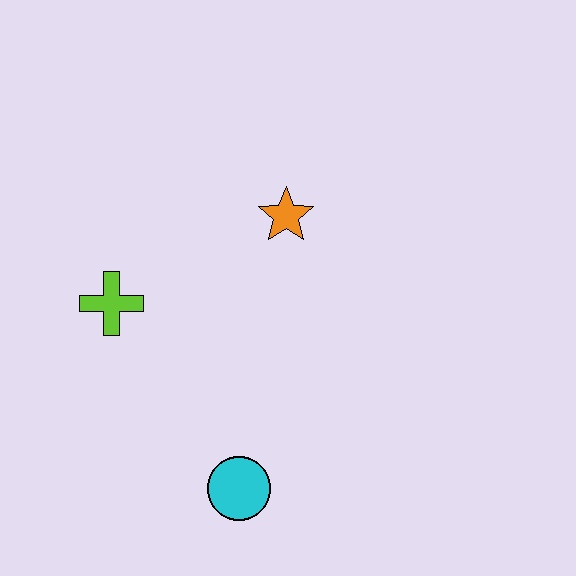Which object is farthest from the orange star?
The cyan circle is farthest from the orange star.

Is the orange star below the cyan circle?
No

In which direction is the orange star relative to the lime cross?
The orange star is to the right of the lime cross.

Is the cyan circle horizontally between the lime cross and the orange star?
Yes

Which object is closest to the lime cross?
The orange star is closest to the lime cross.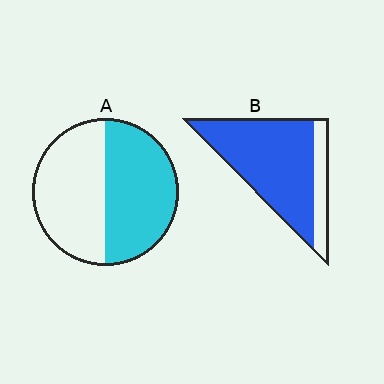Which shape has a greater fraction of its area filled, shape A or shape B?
Shape B.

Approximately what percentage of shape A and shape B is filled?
A is approximately 50% and B is approximately 80%.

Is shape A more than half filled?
Roughly half.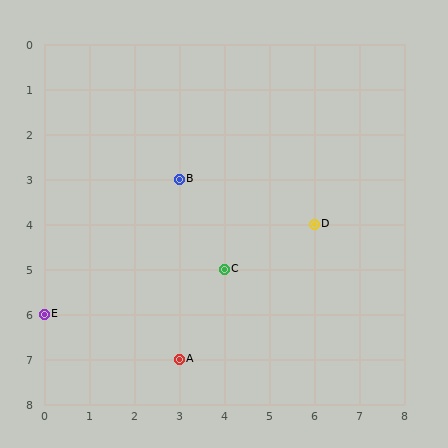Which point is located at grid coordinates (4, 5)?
Point C is at (4, 5).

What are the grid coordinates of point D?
Point D is at grid coordinates (6, 4).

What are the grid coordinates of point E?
Point E is at grid coordinates (0, 6).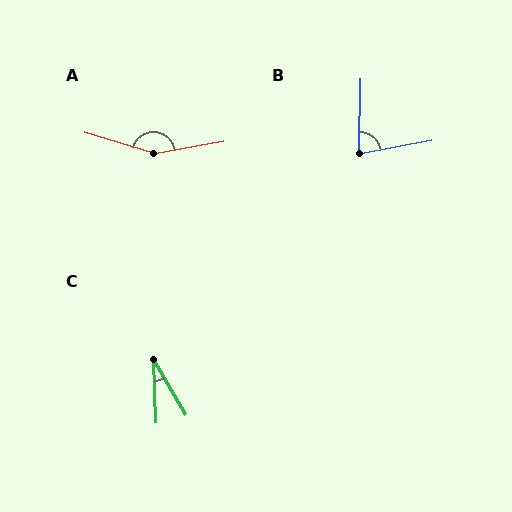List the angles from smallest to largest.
C (28°), B (78°), A (154°).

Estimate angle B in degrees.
Approximately 78 degrees.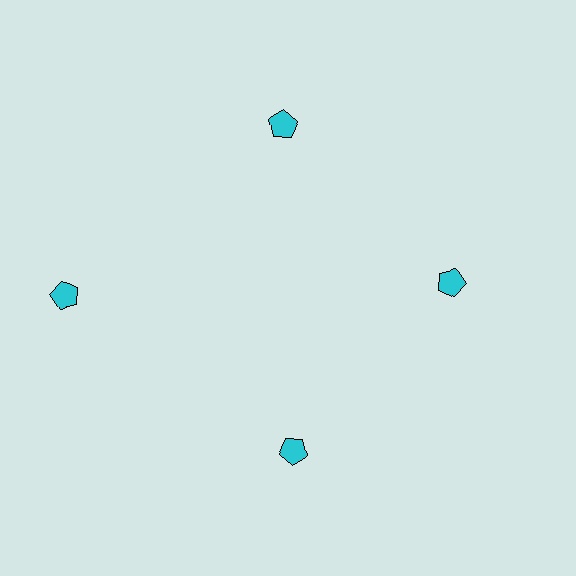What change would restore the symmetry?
The symmetry would be restored by moving it inward, back onto the ring so that all 4 pentagons sit at equal angles and equal distance from the center.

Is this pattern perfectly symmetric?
No. The 4 cyan pentagons are arranged in a ring, but one element near the 9 o'clock position is pushed outward from the center, breaking the 4-fold rotational symmetry.